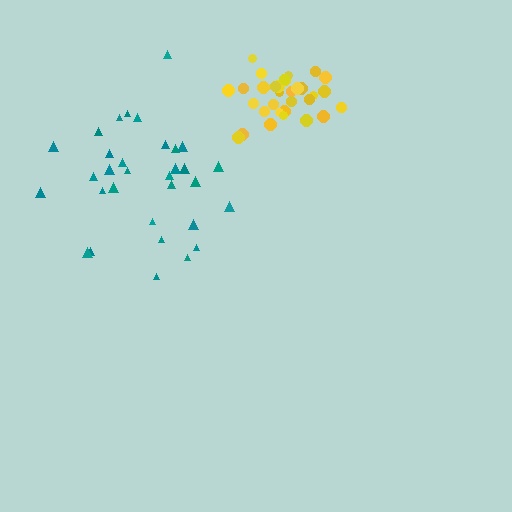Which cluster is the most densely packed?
Yellow.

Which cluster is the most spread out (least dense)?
Teal.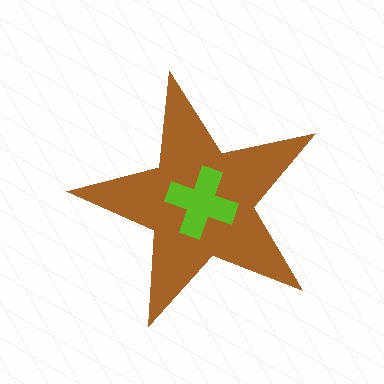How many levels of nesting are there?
2.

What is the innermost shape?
The lime cross.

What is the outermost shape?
The brown star.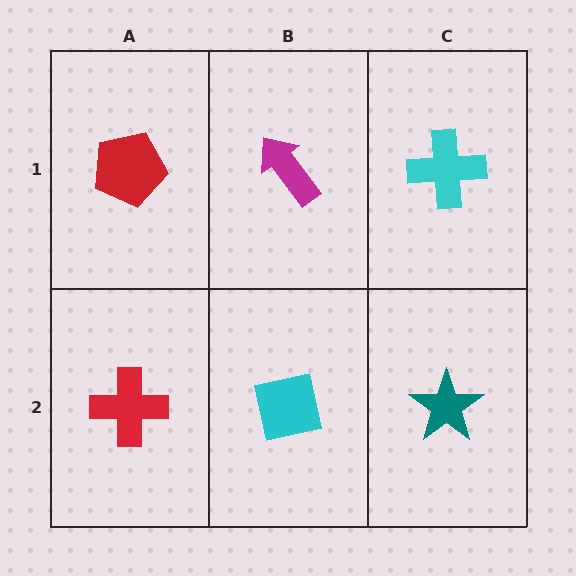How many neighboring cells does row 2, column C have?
2.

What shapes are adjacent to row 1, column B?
A cyan square (row 2, column B), a red pentagon (row 1, column A), a cyan cross (row 1, column C).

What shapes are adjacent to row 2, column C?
A cyan cross (row 1, column C), a cyan square (row 2, column B).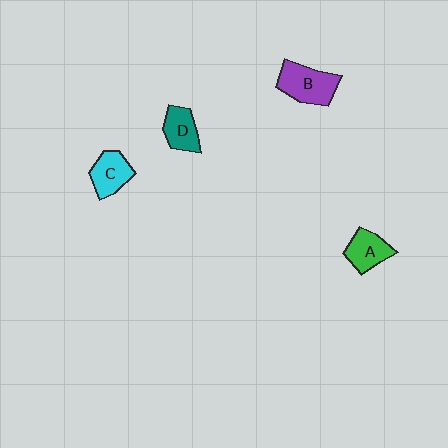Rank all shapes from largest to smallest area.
From largest to smallest: B (purple), C (cyan), A (green), D (teal).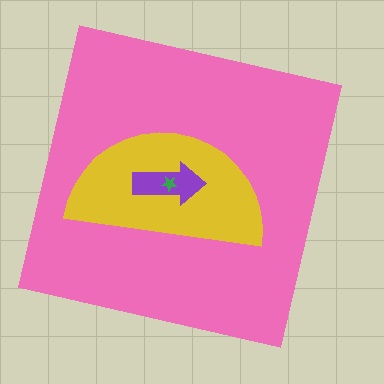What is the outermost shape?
The pink square.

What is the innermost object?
The green star.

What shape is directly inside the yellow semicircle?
The purple arrow.